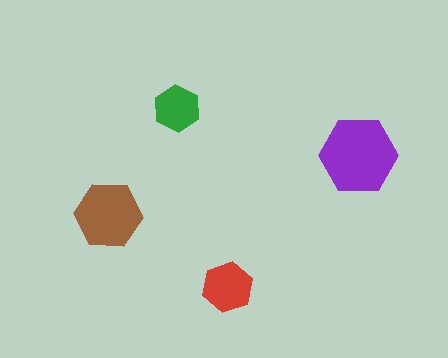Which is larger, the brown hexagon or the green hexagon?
The brown one.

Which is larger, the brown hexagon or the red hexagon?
The brown one.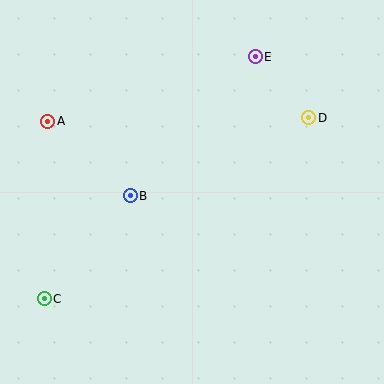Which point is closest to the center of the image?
Point B at (130, 196) is closest to the center.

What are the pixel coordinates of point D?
Point D is at (309, 118).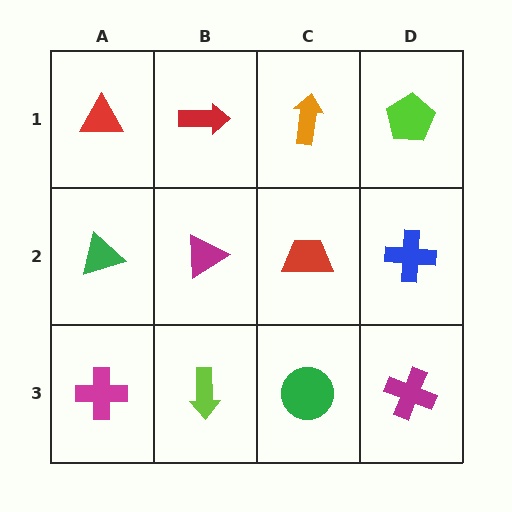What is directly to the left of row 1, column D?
An orange arrow.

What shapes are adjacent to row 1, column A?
A green triangle (row 2, column A), a red arrow (row 1, column B).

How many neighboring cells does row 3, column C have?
3.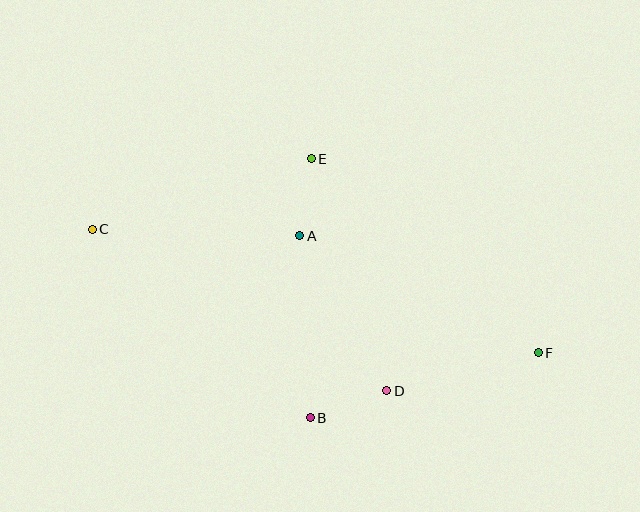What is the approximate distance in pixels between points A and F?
The distance between A and F is approximately 266 pixels.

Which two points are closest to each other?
Points A and E are closest to each other.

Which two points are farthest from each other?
Points C and F are farthest from each other.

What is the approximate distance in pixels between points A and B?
The distance between A and B is approximately 183 pixels.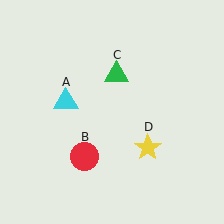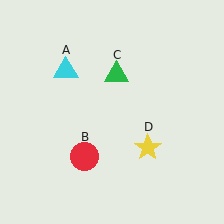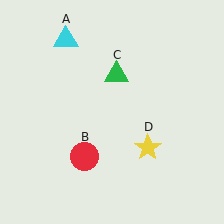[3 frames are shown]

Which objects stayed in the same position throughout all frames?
Red circle (object B) and green triangle (object C) and yellow star (object D) remained stationary.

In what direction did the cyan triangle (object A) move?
The cyan triangle (object A) moved up.